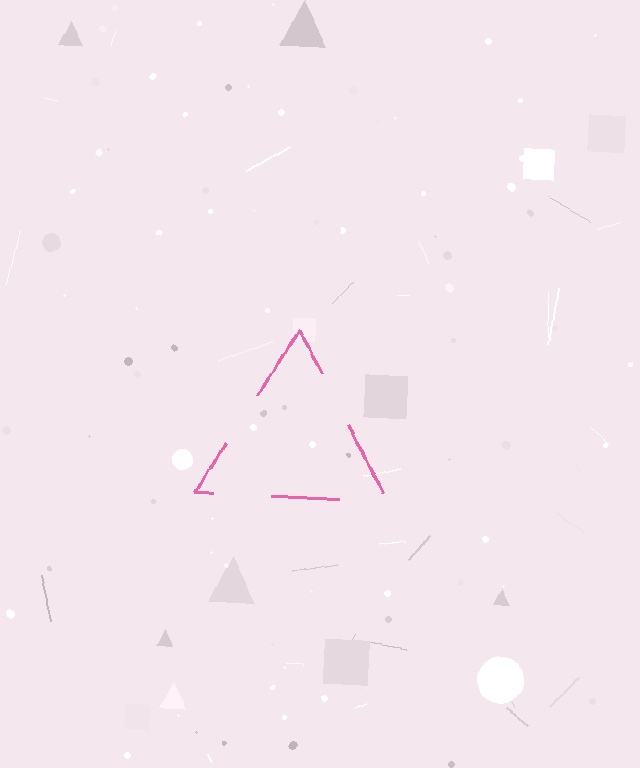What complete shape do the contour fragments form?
The contour fragments form a triangle.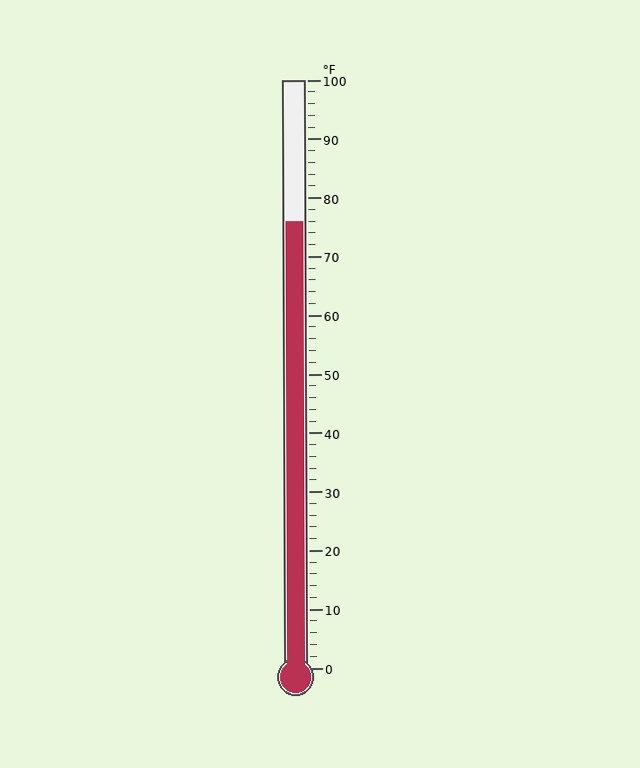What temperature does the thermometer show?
The thermometer shows approximately 76°F.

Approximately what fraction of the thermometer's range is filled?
The thermometer is filled to approximately 75% of its range.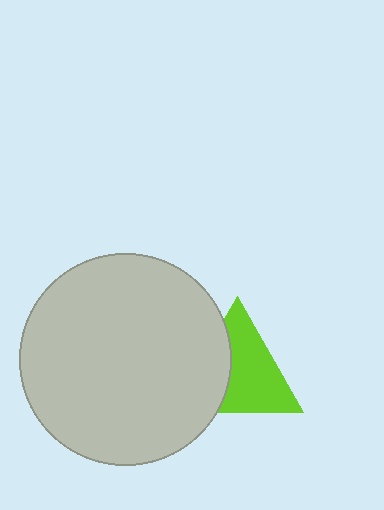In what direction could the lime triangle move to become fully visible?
The lime triangle could move right. That would shift it out from behind the light gray circle entirely.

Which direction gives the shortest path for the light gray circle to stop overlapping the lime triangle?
Moving left gives the shortest separation.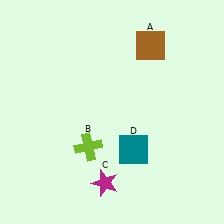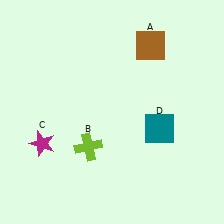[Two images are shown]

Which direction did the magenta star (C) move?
The magenta star (C) moved left.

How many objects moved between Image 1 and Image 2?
2 objects moved between the two images.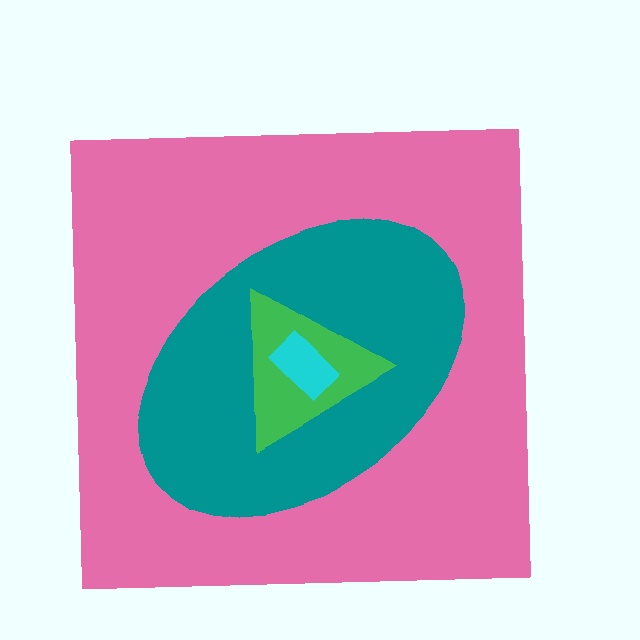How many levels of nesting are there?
4.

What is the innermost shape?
The cyan rectangle.